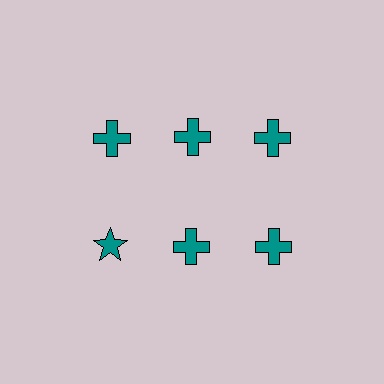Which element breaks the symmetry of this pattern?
The teal star in the second row, leftmost column breaks the symmetry. All other shapes are teal crosses.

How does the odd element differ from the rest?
It has a different shape: star instead of cross.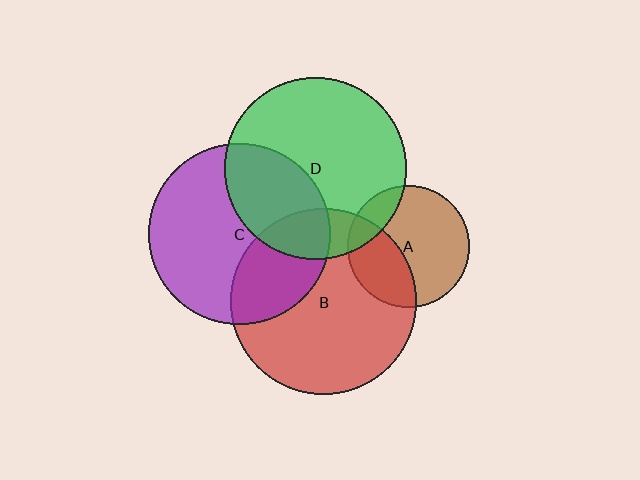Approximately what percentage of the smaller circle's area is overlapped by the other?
Approximately 35%.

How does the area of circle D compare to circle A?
Approximately 2.2 times.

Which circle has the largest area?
Circle B (red).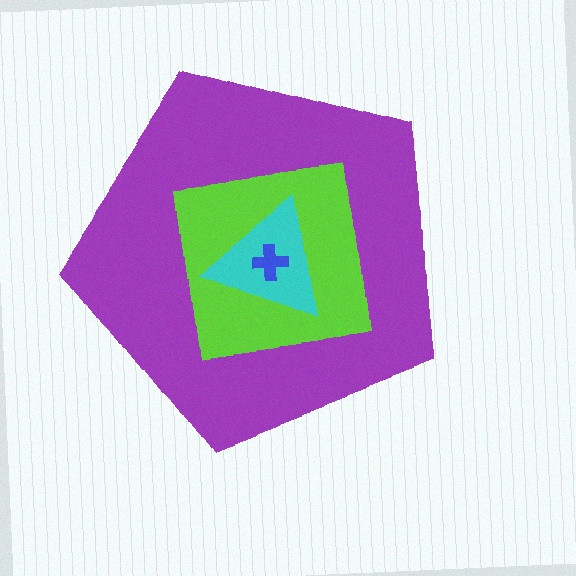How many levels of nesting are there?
4.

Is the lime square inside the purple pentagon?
Yes.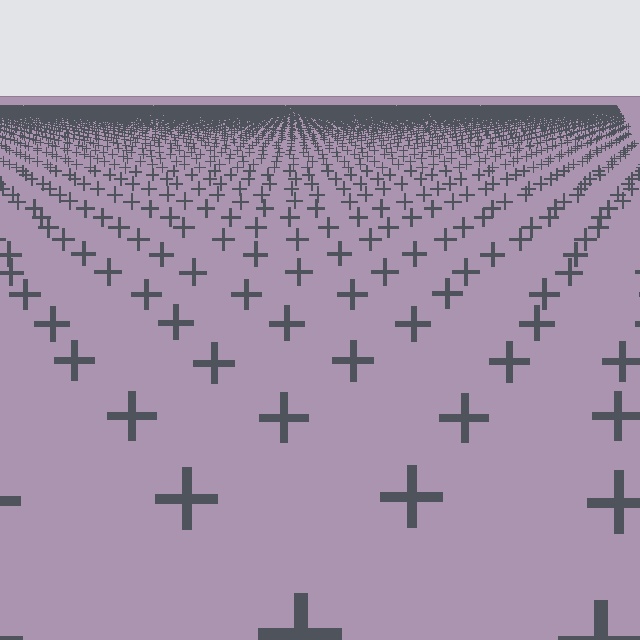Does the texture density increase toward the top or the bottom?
Density increases toward the top.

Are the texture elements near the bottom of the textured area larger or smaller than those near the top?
Larger. Near the bottom, elements are closer to the viewer and appear at a bigger on-screen size.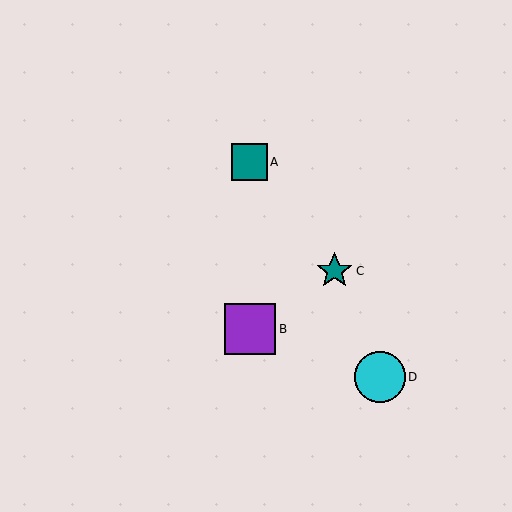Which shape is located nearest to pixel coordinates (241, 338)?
The purple square (labeled B) at (250, 329) is nearest to that location.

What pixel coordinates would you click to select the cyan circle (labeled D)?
Click at (380, 377) to select the cyan circle D.